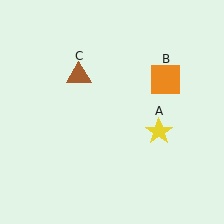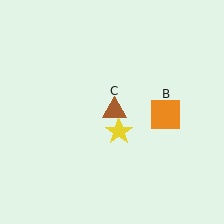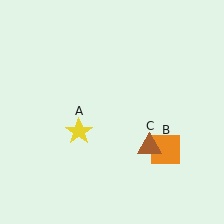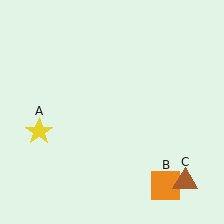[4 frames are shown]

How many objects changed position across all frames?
3 objects changed position: yellow star (object A), orange square (object B), brown triangle (object C).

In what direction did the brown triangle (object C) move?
The brown triangle (object C) moved down and to the right.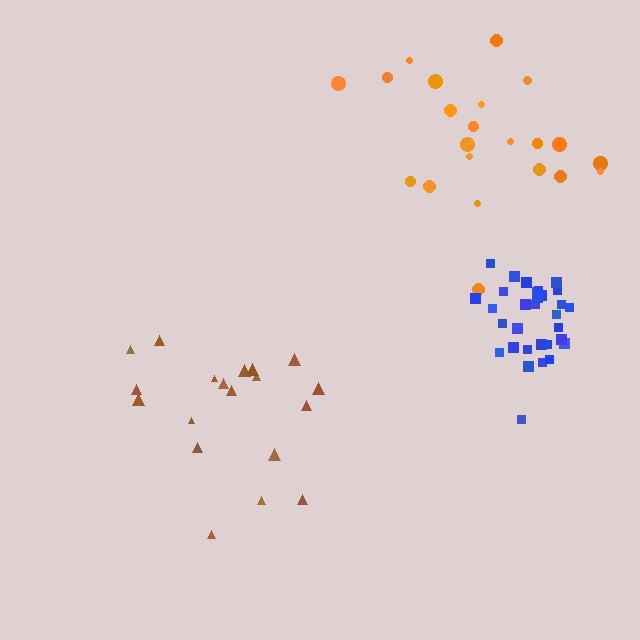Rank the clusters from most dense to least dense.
blue, brown, orange.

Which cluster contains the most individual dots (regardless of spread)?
Blue (31).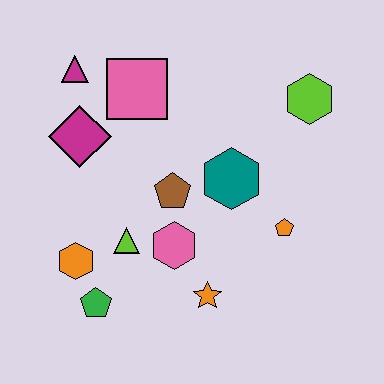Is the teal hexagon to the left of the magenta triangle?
No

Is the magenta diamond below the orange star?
No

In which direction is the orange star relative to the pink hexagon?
The orange star is below the pink hexagon.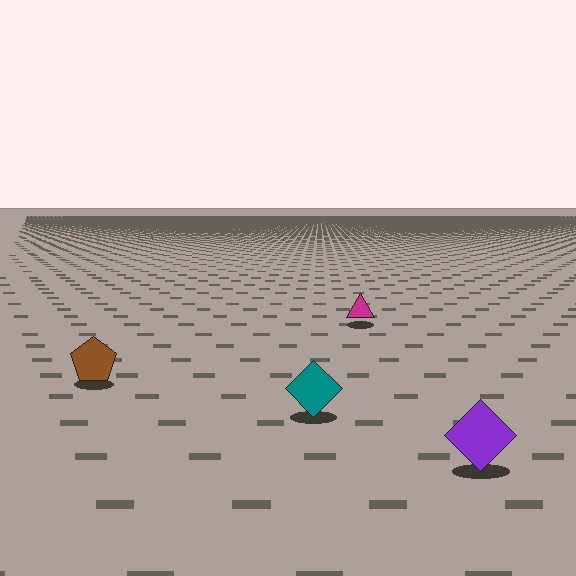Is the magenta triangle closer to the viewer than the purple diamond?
No. The purple diamond is closer — you can tell from the texture gradient: the ground texture is coarser near it.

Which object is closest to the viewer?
The purple diamond is closest. The texture marks near it are larger and more spread out.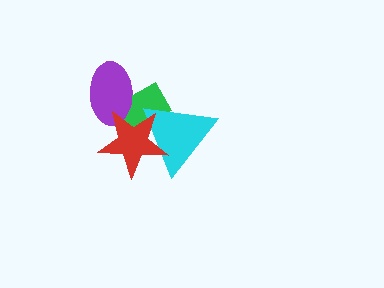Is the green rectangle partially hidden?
Yes, it is partially covered by another shape.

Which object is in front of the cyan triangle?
The red star is in front of the cyan triangle.